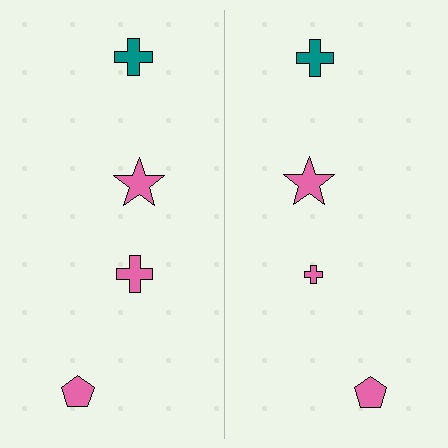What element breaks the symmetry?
The pink cross on the right side has a different size than its mirror counterpart.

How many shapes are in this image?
There are 8 shapes in this image.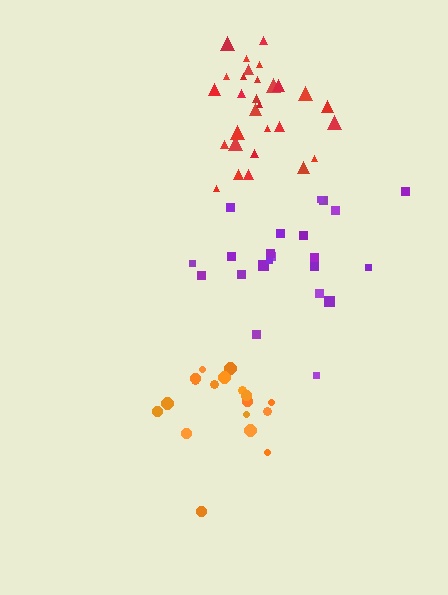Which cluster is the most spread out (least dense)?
Purple.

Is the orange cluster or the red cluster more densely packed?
Red.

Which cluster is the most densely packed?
Red.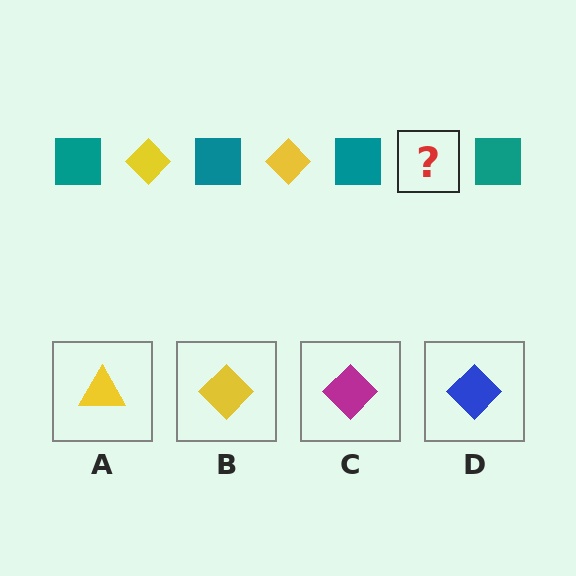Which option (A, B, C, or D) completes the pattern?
B.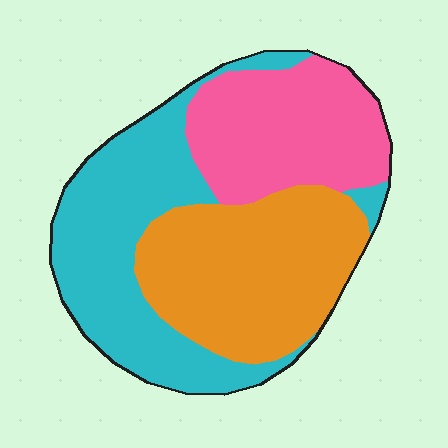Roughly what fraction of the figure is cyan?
Cyan takes up about three eighths (3/8) of the figure.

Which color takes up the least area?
Pink, at roughly 25%.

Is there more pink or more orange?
Orange.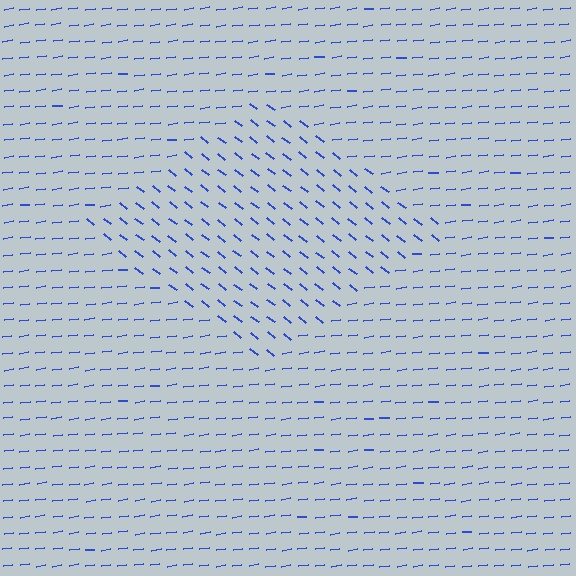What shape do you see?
I see a diamond.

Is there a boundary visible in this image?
Yes, there is a texture boundary formed by a change in line orientation.